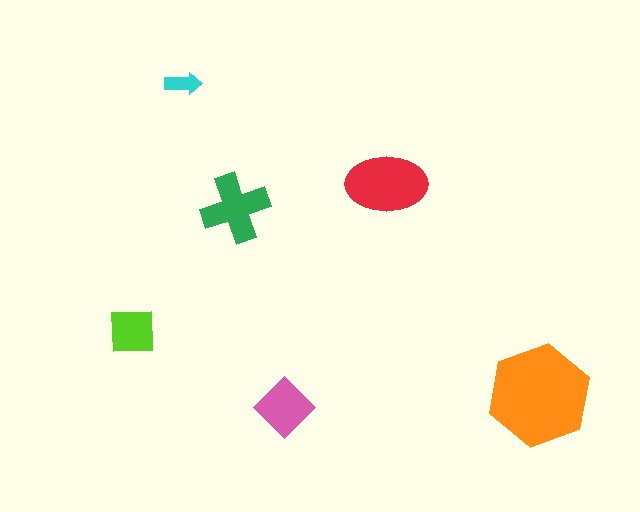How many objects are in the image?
There are 6 objects in the image.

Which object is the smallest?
The cyan arrow.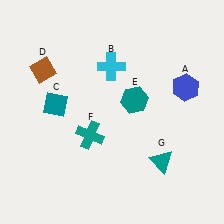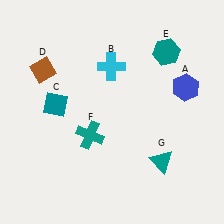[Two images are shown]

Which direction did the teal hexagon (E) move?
The teal hexagon (E) moved up.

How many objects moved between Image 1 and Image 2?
1 object moved between the two images.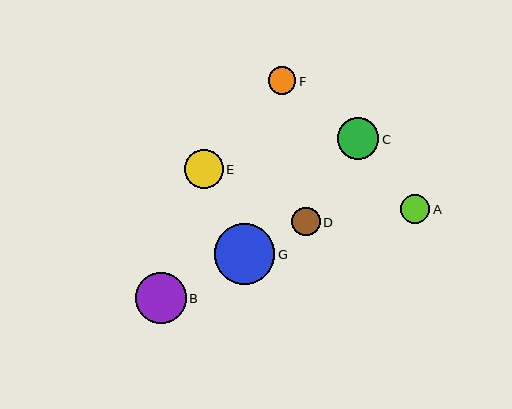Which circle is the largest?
Circle G is the largest with a size of approximately 60 pixels.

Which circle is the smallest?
Circle F is the smallest with a size of approximately 28 pixels.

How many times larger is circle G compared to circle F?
Circle G is approximately 2.2 times the size of circle F.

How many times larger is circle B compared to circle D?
Circle B is approximately 1.8 times the size of circle D.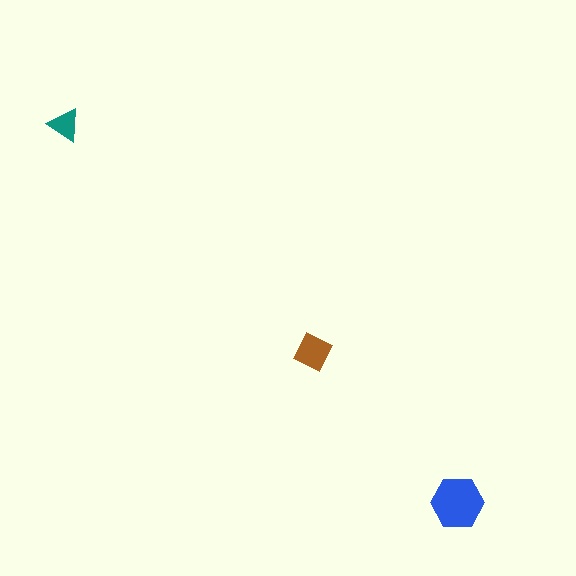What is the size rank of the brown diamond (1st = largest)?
2nd.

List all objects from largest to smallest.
The blue hexagon, the brown diamond, the teal triangle.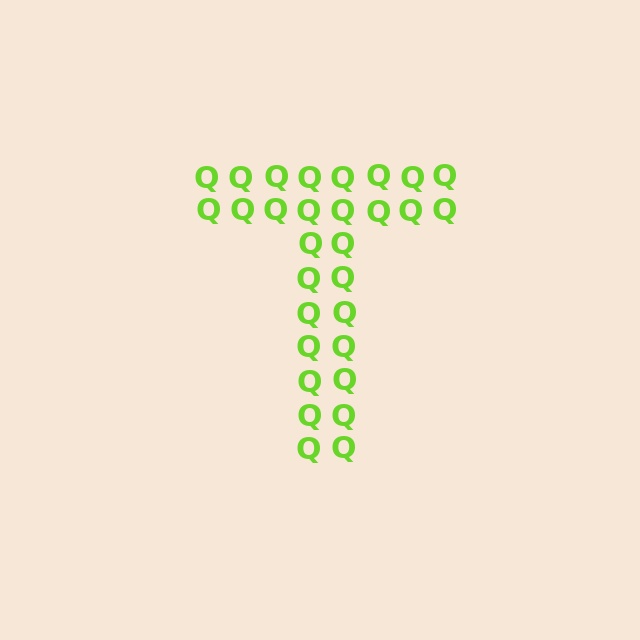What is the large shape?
The large shape is the letter T.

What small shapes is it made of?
It is made of small letter Q's.